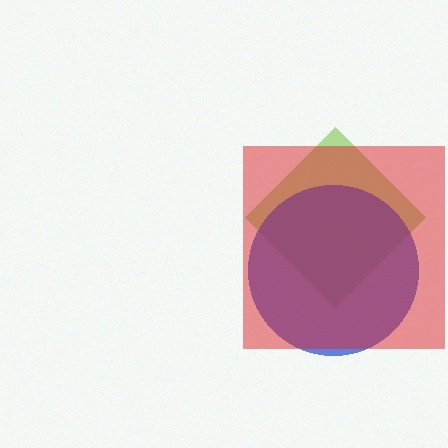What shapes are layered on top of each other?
The layered shapes are: a lime diamond, a blue circle, a red square.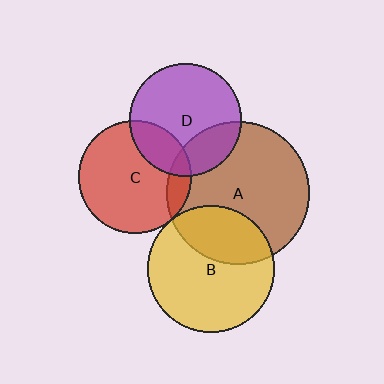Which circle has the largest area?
Circle A (brown).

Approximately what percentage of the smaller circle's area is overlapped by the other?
Approximately 10%.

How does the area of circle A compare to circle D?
Approximately 1.6 times.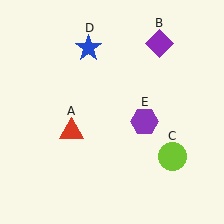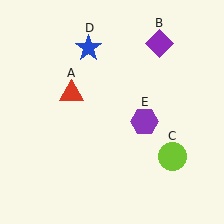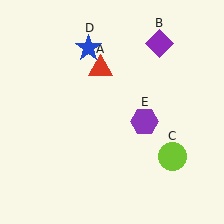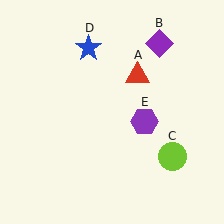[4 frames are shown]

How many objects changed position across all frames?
1 object changed position: red triangle (object A).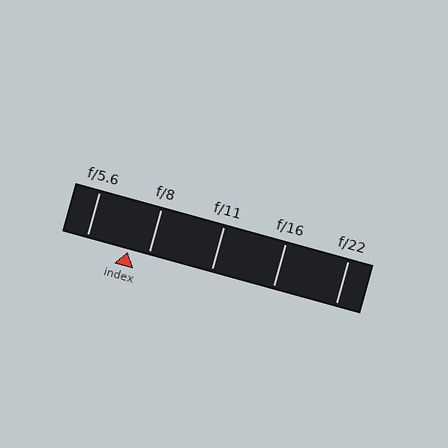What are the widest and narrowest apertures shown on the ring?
The widest aperture shown is f/5.6 and the narrowest is f/22.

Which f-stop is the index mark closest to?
The index mark is closest to f/8.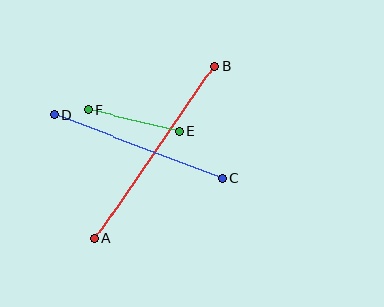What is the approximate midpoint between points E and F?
The midpoint is at approximately (134, 121) pixels.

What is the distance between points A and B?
The distance is approximately 210 pixels.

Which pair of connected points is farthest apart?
Points A and B are farthest apart.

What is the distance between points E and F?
The distance is approximately 94 pixels.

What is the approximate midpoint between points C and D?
The midpoint is at approximately (138, 147) pixels.